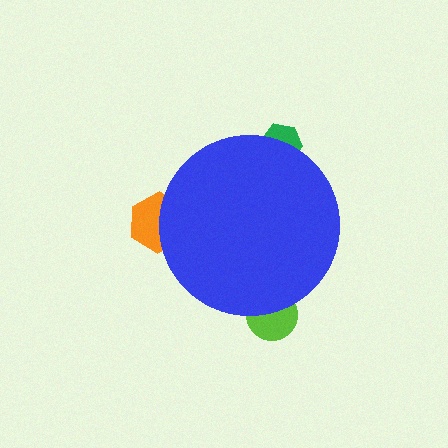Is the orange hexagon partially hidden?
Yes, the orange hexagon is partially hidden behind the blue circle.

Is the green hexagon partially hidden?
Yes, the green hexagon is partially hidden behind the blue circle.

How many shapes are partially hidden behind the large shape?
3 shapes are partially hidden.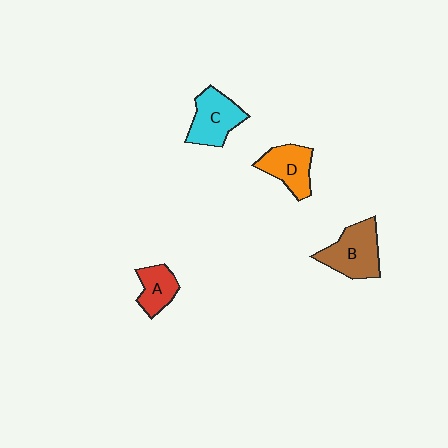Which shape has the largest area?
Shape B (brown).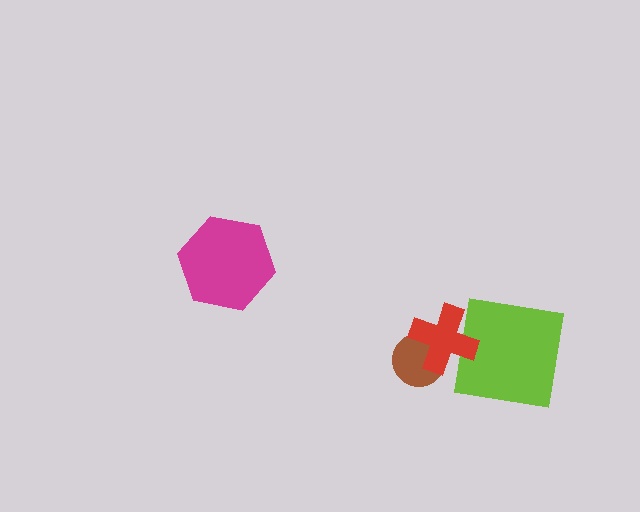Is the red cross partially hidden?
No, no other shape covers it.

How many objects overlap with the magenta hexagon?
0 objects overlap with the magenta hexagon.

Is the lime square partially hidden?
Yes, it is partially covered by another shape.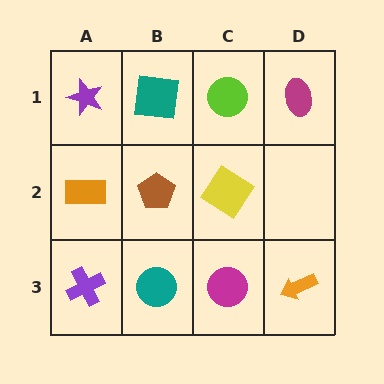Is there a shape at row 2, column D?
No, that cell is empty.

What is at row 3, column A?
A purple cross.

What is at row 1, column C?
A lime circle.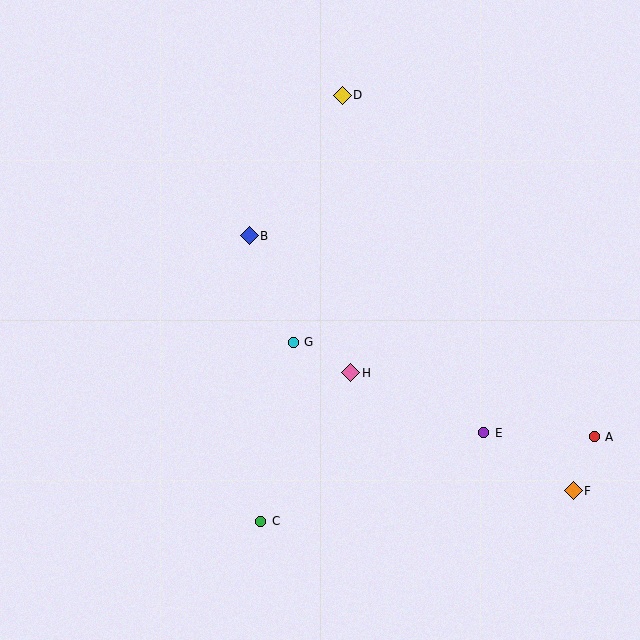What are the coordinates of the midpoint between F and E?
The midpoint between F and E is at (529, 462).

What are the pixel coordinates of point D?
Point D is at (342, 95).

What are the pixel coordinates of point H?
Point H is at (351, 373).